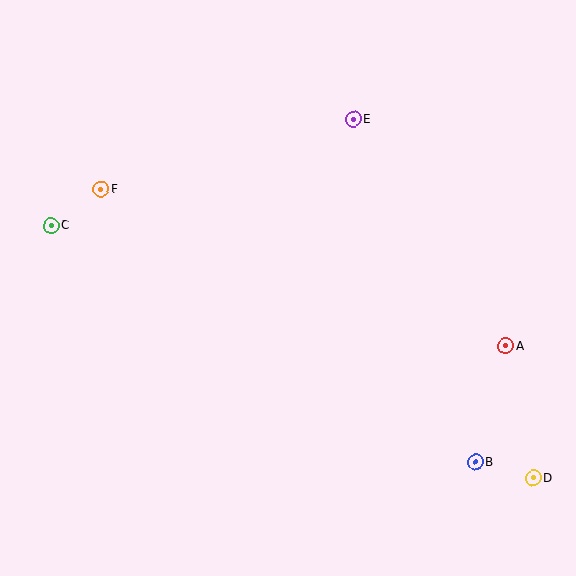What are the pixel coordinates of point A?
Point A is at (506, 346).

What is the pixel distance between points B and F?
The distance between B and F is 463 pixels.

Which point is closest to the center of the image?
Point E at (353, 119) is closest to the center.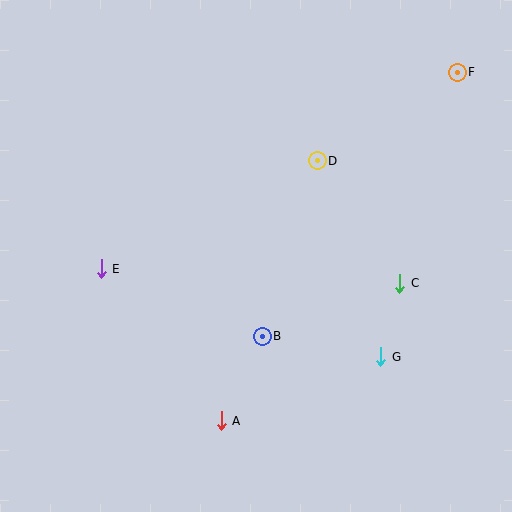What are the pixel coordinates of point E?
Point E is at (101, 269).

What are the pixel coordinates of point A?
Point A is at (221, 421).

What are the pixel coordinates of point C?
Point C is at (400, 283).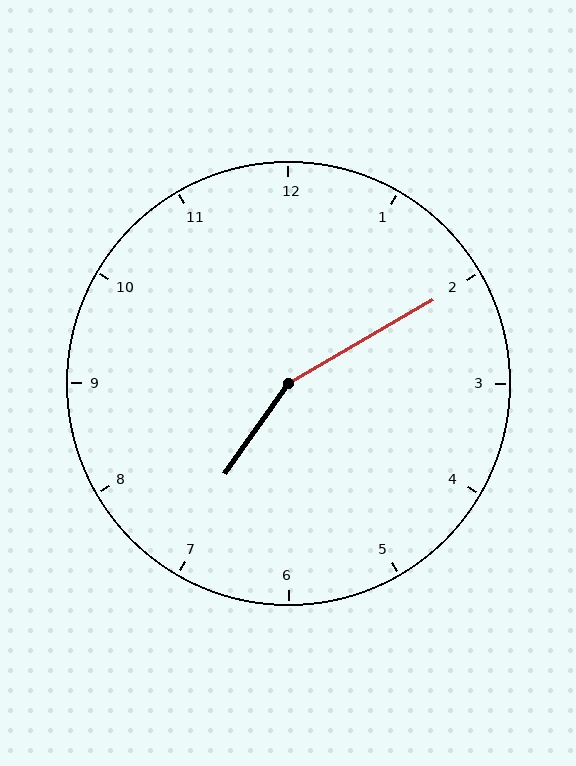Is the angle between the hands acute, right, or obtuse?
It is obtuse.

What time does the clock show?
7:10.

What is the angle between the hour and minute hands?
Approximately 155 degrees.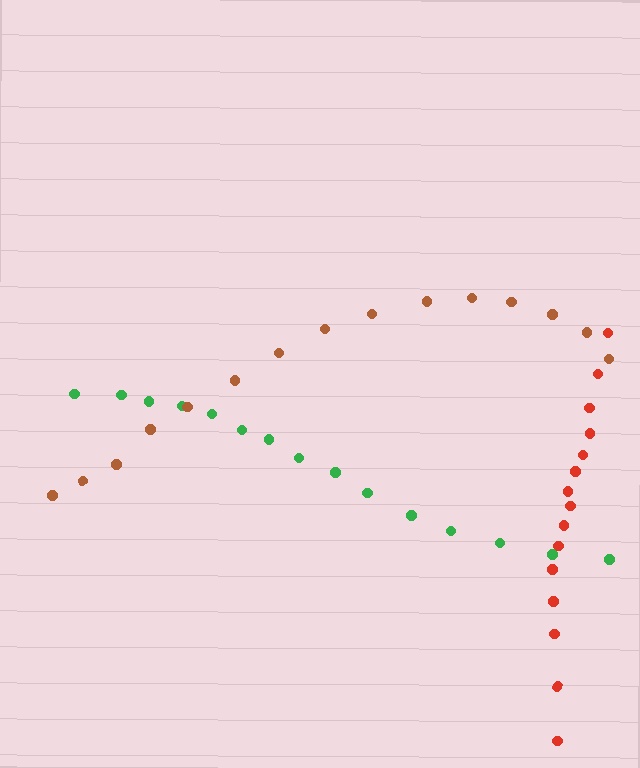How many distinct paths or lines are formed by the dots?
There are 3 distinct paths.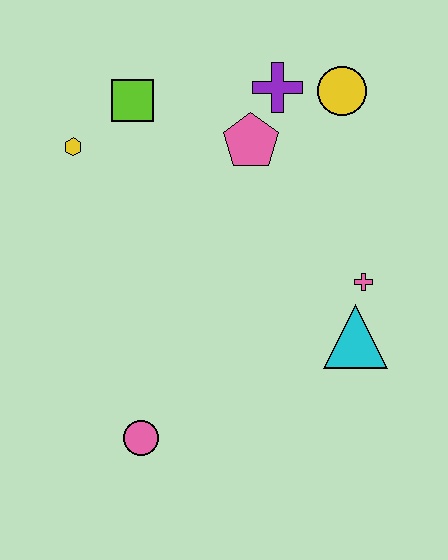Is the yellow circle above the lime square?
Yes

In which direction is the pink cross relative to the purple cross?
The pink cross is below the purple cross.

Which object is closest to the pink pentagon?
The purple cross is closest to the pink pentagon.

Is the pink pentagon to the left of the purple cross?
Yes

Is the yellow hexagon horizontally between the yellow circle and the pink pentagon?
No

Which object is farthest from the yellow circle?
The pink circle is farthest from the yellow circle.